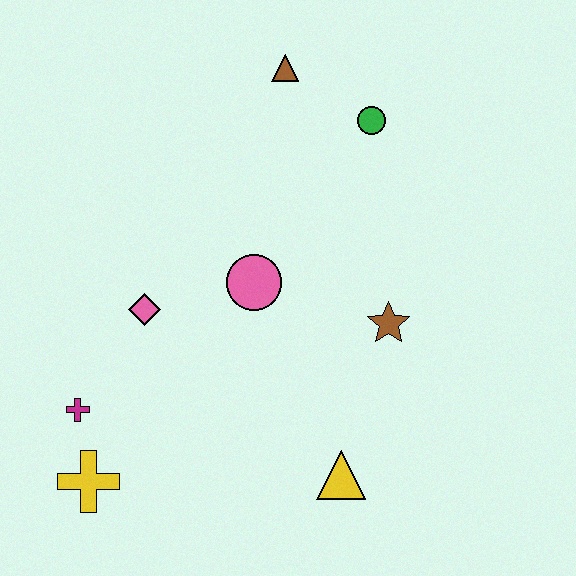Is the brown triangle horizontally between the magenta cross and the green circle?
Yes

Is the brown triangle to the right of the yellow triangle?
No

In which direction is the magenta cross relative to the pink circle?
The magenta cross is to the left of the pink circle.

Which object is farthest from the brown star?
The yellow cross is farthest from the brown star.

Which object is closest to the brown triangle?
The green circle is closest to the brown triangle.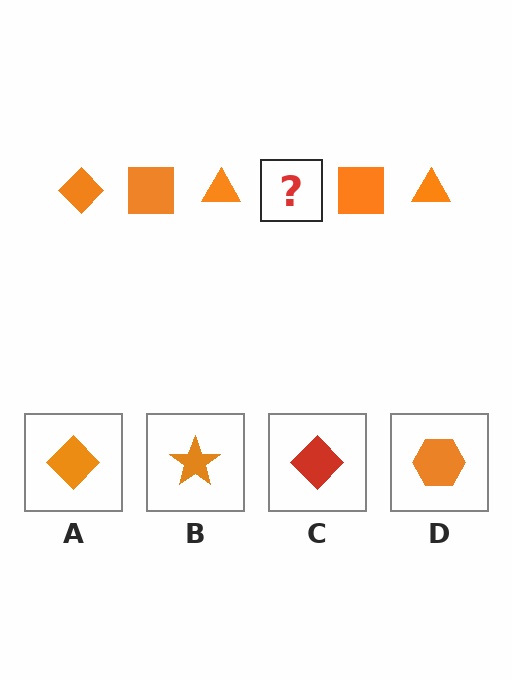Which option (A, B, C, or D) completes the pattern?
A.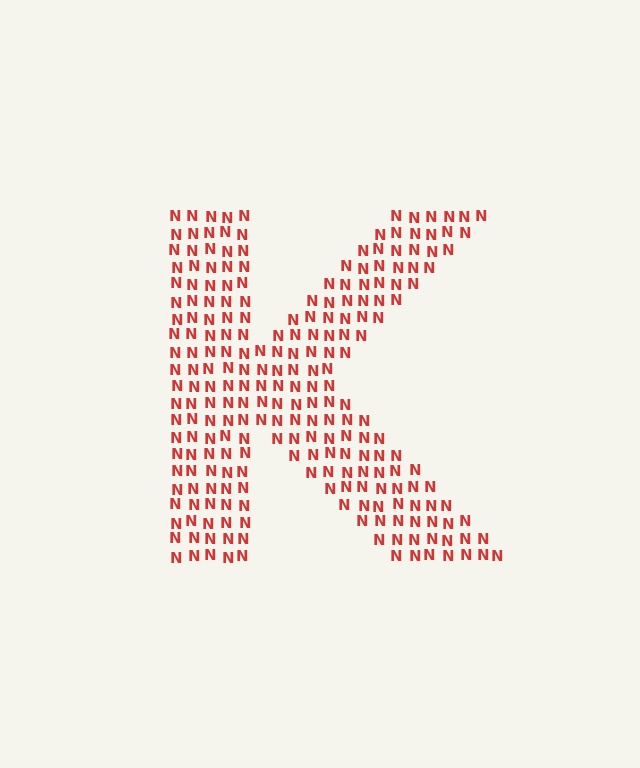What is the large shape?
The large shape is the letter K.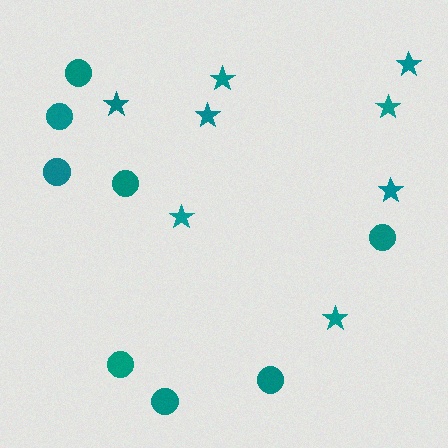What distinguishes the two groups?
There are 2 groups: one group of stars (8) and one group of circles (8).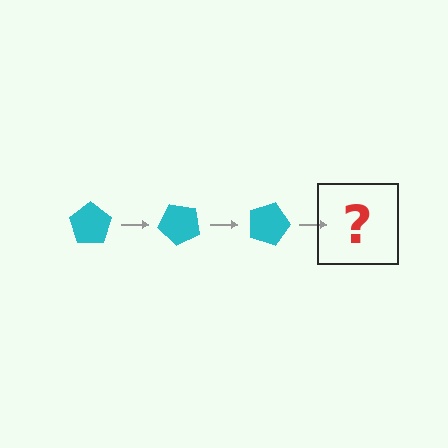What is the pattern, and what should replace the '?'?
The pattern is that the pentagon rotates 45 degrees each step. The '?' should be a cyan pentagon rotated 135 degrees.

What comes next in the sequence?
The next element should be a cyan pentagon rotated 135 degrees.